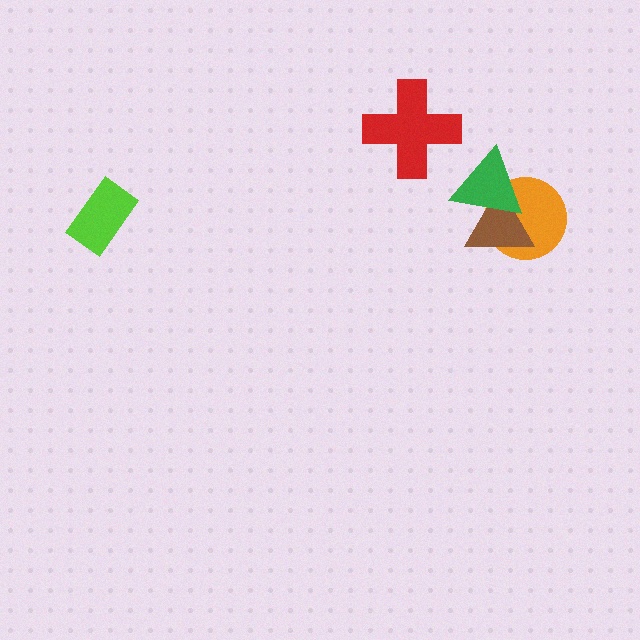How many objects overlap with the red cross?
0 objects overlap with the red cross.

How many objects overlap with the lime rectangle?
0 objects overlap with the lime rectangle.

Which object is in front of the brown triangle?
The green triangle is in front of the brown triangle.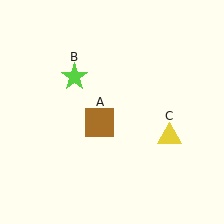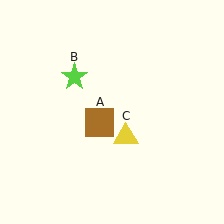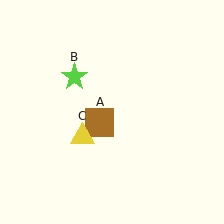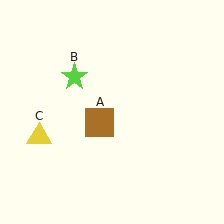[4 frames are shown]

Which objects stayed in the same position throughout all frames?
Brown square (object A) and lime star (object B) remained stationary.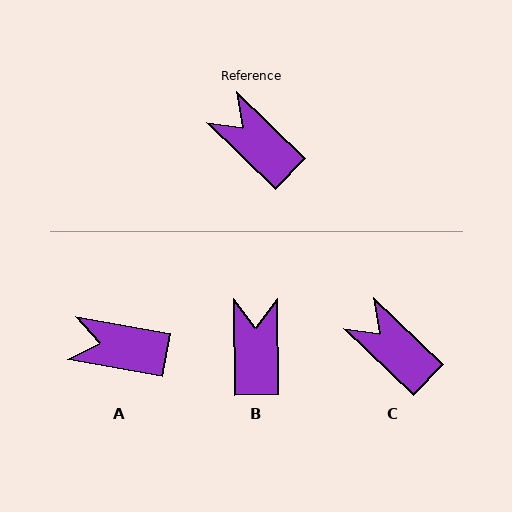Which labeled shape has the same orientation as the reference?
C.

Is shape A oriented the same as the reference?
No, it is off by about 33 degrees.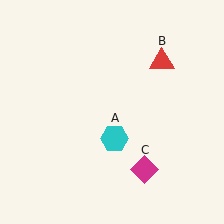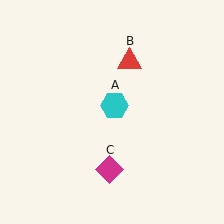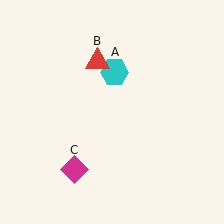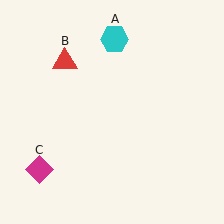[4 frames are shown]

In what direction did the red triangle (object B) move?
The red triangle (object B) moved left.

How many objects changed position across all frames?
3 objects changed position: cyan hexagon (object A), red triangle (object B), magenta diamond (object C).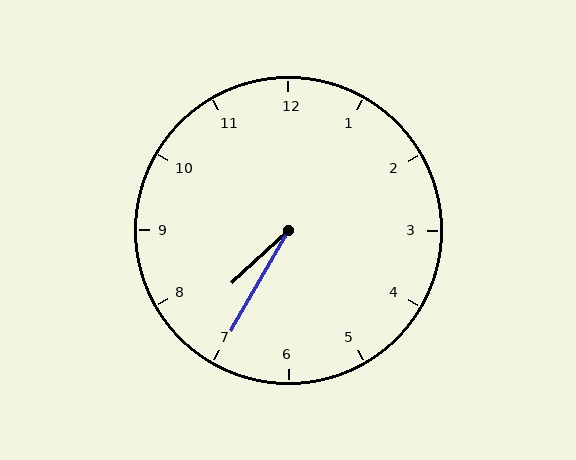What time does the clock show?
7:35.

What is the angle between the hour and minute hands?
Approximately 18 degrees.